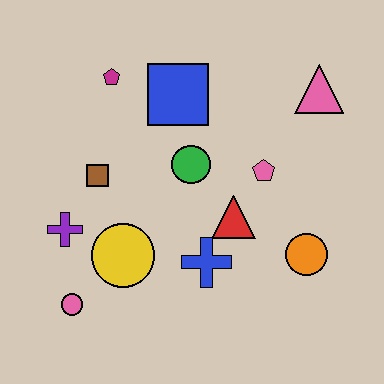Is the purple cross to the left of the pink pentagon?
Yes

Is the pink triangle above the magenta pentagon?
No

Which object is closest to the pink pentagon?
The red triangle is closest to the pink pentagon.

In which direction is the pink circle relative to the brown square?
The pink circle is below the brown square.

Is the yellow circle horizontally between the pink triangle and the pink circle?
Yes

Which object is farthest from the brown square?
The pink triangle is farthest from the brown square.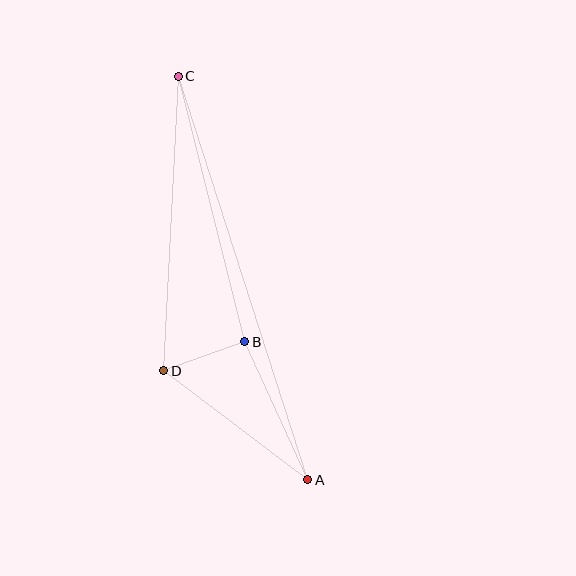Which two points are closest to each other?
Points B and D are closest to each other.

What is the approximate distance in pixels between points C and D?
The distance between C and D is approximately 295 pixels.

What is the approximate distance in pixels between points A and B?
The distance between A and B is approximately 152 pixels.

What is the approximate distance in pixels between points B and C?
The distance between B and C is approximately 274 pixels.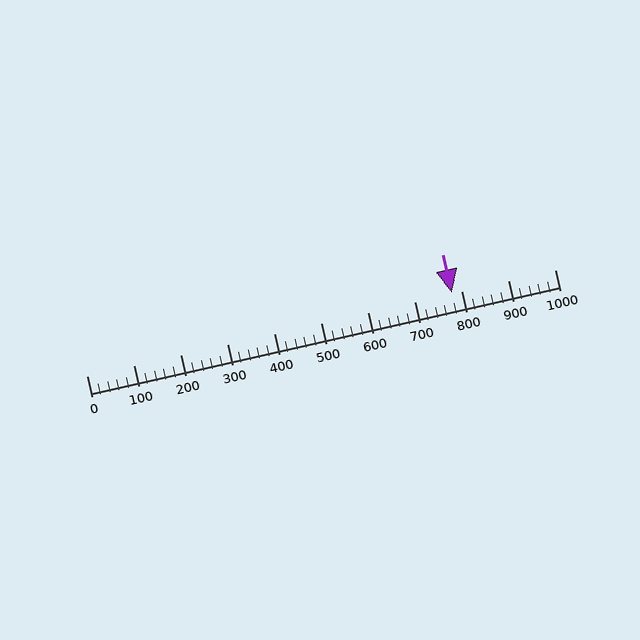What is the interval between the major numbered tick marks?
The major tick marks are spaced 100 units apart.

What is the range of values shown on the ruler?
The ruler shows values from 0 to 1000.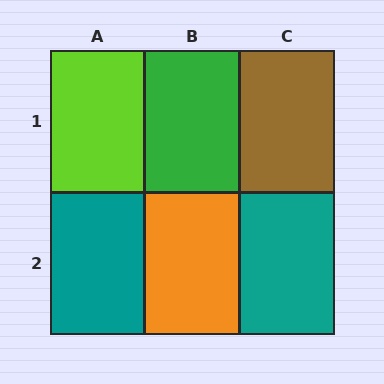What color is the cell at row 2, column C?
Teal.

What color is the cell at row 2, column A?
Teal.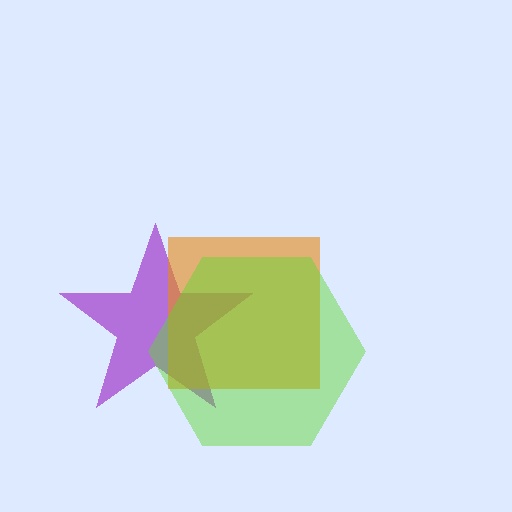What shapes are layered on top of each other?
The layered shapes are: a purple star, an orange square, a lime hexagon.